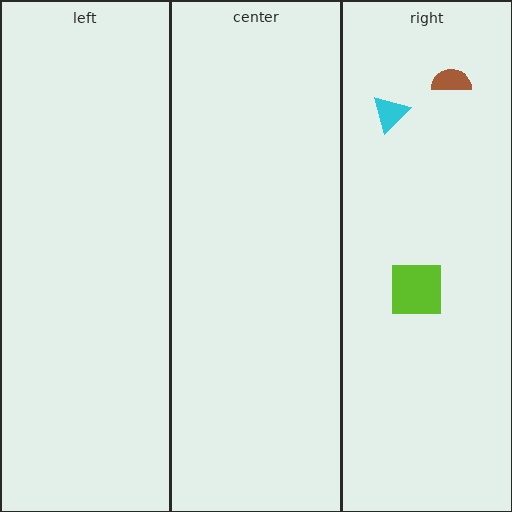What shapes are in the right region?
The cyan triangle, the lime square, the brown semicircle.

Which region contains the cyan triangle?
The right region.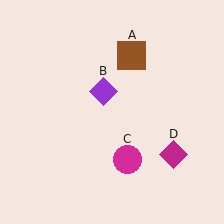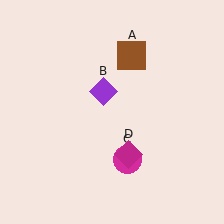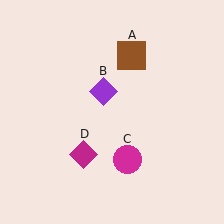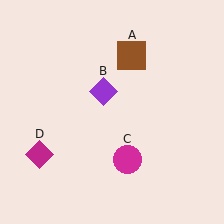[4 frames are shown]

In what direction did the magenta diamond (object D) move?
The magenta diamond (object D) moved left.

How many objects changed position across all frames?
1 object changed position: magenta diamond (object D).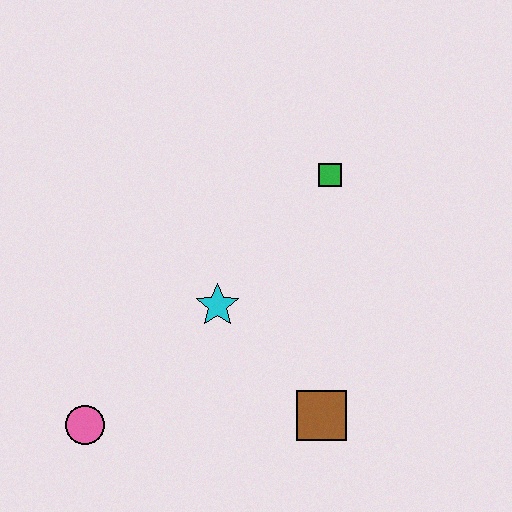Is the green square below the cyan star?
No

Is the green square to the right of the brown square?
Yes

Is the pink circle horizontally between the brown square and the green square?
No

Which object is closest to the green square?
The cyan star is closest to the green square.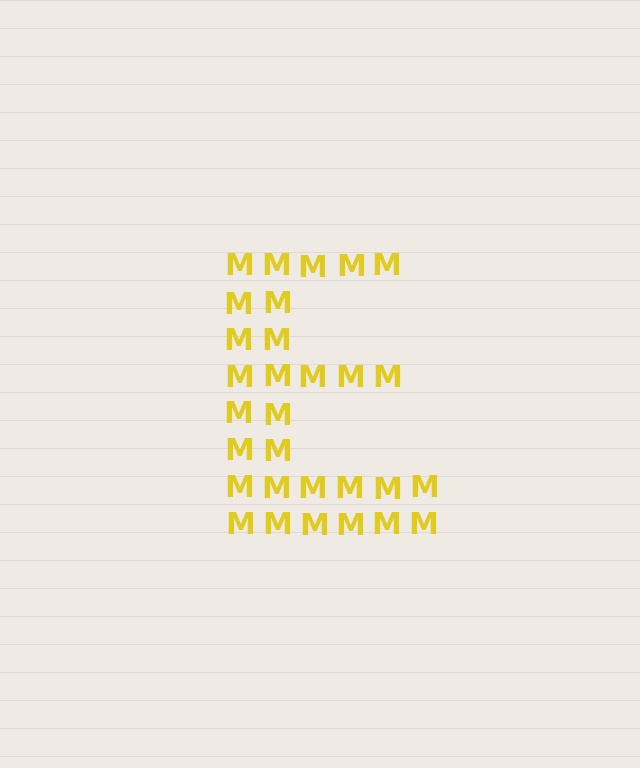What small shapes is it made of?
It is made of small letter M's.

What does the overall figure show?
The overall figure shows the letter E.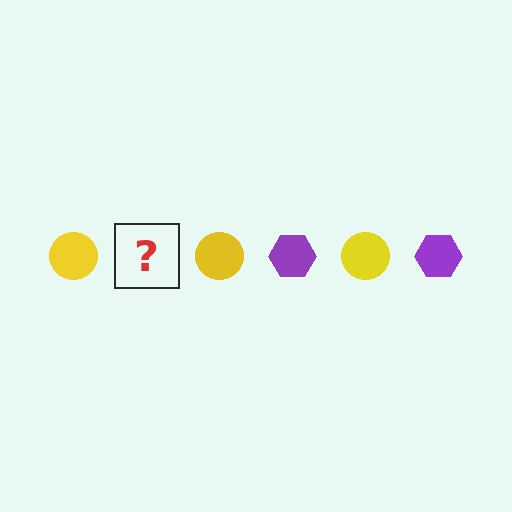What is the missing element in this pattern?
The missing element is a purple hexagon.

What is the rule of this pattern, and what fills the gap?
The rule is that the pattern alternates between yellow circle and purple hexagon. The gap should be filled with a purple hexagon.